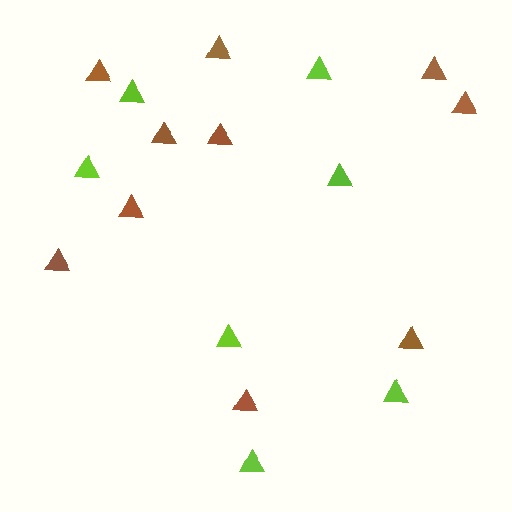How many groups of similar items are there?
There are 2 groups: one group of brown triangles (10) and one group of lime triangles (7).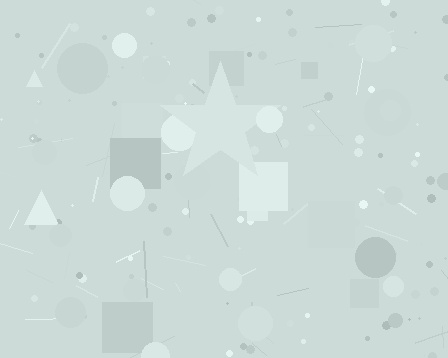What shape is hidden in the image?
A star is hidden in the image.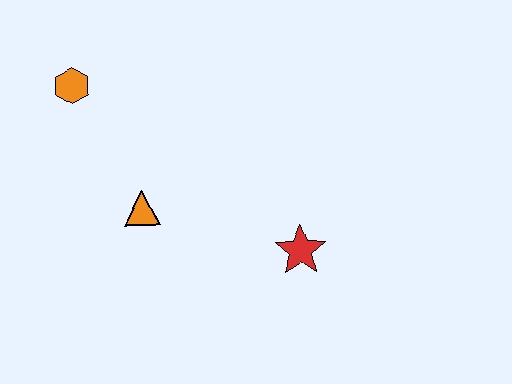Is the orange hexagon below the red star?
No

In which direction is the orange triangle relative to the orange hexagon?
The orange triangle is below the orange hexagon.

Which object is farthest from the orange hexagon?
The red star is farthest from the orange hexagon.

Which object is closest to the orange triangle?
The orange hexagon is closest to the orange triangle.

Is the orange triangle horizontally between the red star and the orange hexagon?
Yes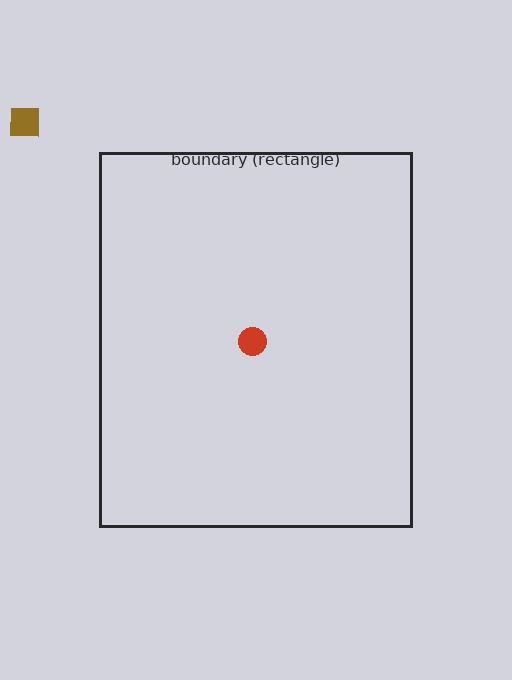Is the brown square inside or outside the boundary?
Outside.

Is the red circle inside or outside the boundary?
Inside.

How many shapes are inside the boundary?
1 inside, 1 outside.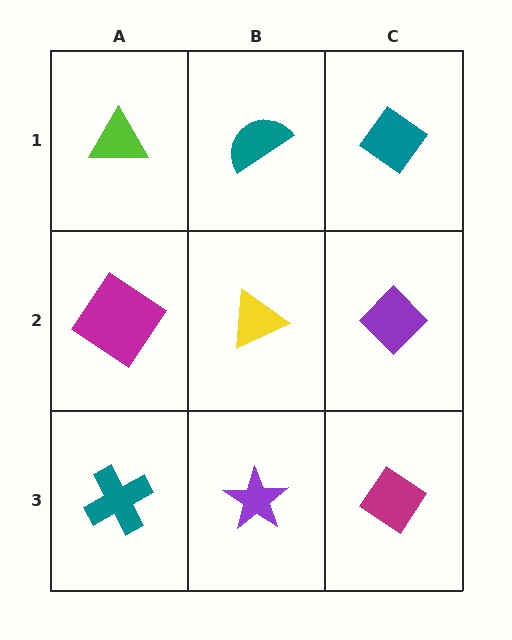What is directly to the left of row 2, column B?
A magenta diamond.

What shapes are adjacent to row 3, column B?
A yellow triangle (row 2, column B), a teal cross (row 3, column A), a magenta diamond (row 3, column C).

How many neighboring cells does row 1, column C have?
2.